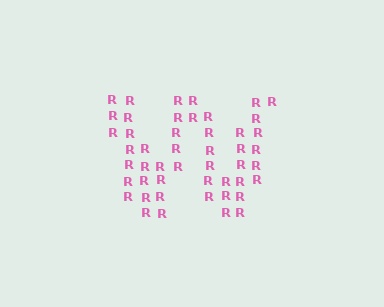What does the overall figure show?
The overall figure shows the letter W.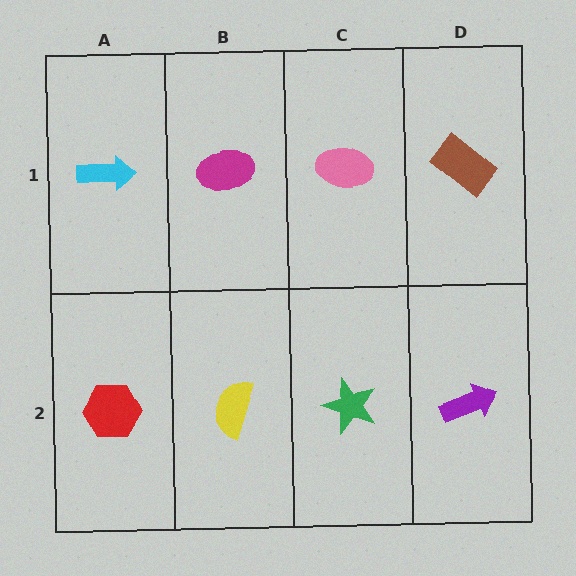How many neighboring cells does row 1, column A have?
2.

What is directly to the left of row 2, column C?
A yellow semicircle.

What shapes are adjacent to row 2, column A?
A cyan arrow (row 1, column A), a yellow semicircle (row 2, column B).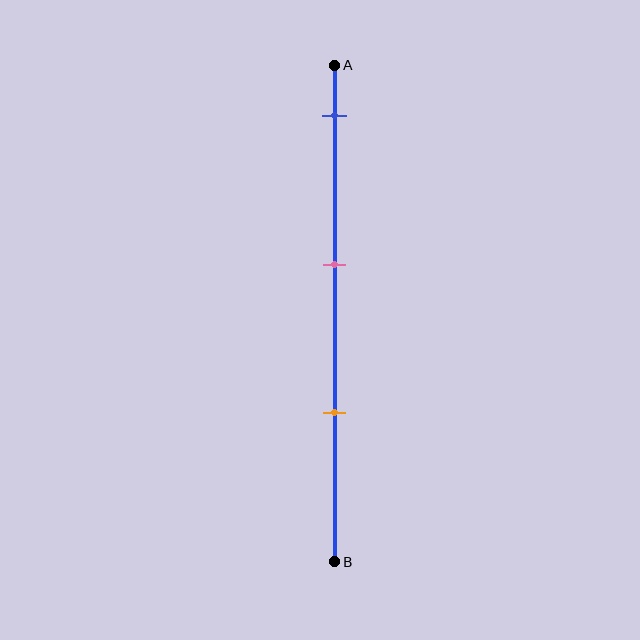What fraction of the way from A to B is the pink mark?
The pink mark is approximately 40% (0.4) of the way from A to B.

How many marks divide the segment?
There are 3 marks dividing the segment.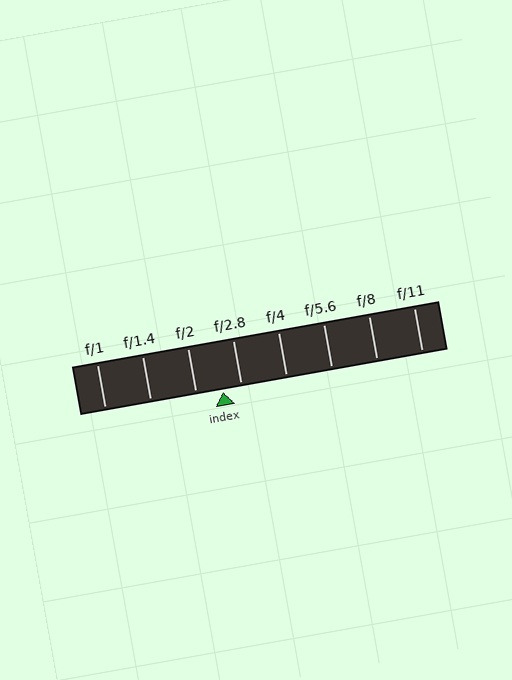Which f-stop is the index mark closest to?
The index mark is closest to f/2.8.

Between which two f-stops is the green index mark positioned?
The index mark is between f/2 and f/2.8.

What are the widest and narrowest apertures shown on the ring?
The widest aperture shown is f/1 and the narrowest is f/11.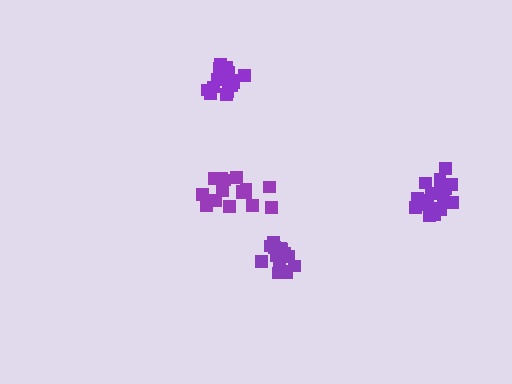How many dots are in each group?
Group 1: 19 dots, Group 2: 17 dots, Group 3: 16 dots, Group 4: 19 dots (71 total).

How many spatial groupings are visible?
There are 4 spatial groupings.